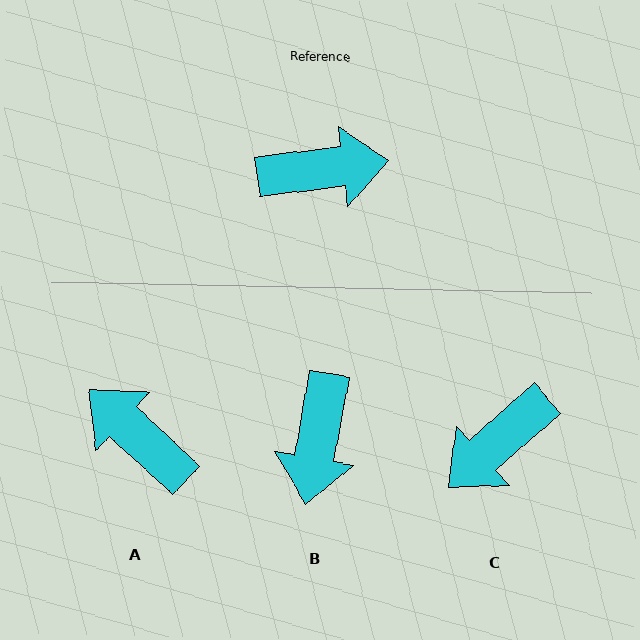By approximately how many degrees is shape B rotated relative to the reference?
Approximately 107 degrees clockwise.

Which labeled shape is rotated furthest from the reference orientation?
C, about 145 degrees away.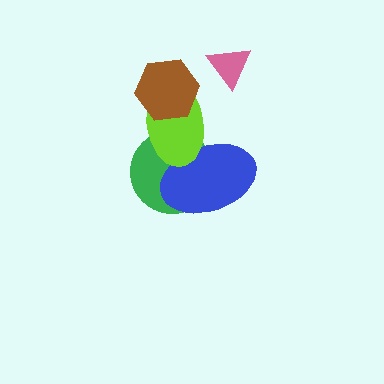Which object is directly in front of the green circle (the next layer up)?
The blue ellipse is directly in front of the green circle.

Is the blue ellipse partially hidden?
Yes, it is partially covered by another shape.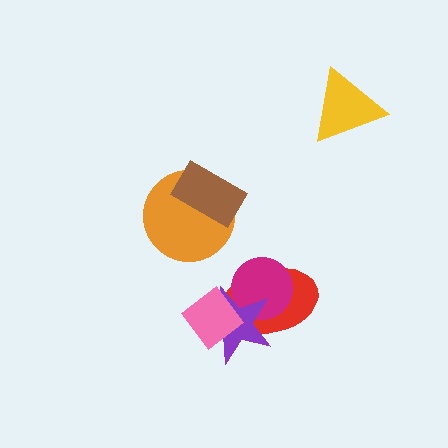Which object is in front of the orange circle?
The brown rectangle is in front of the orange circle.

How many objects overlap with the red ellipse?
3 objects overlap with the red ellipse.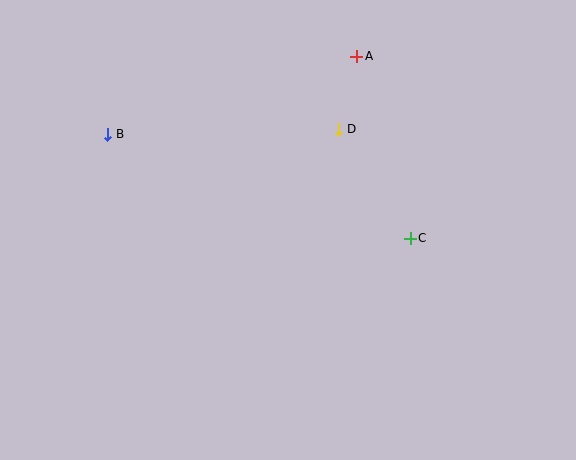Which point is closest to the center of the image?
Point D at (339, 129) is closest to the center.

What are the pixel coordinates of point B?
Point B is at (108, 134).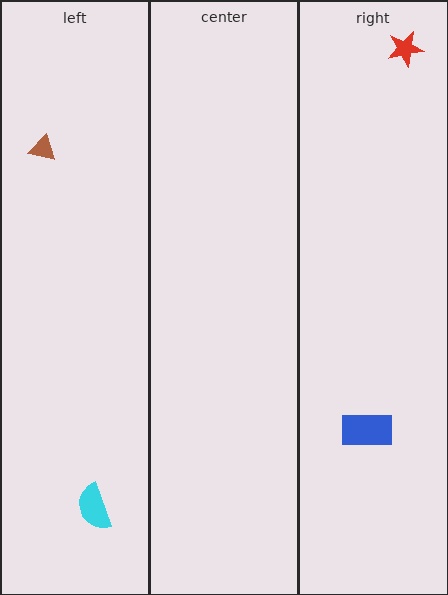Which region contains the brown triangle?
The left region.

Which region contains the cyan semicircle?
The left region.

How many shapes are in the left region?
2.